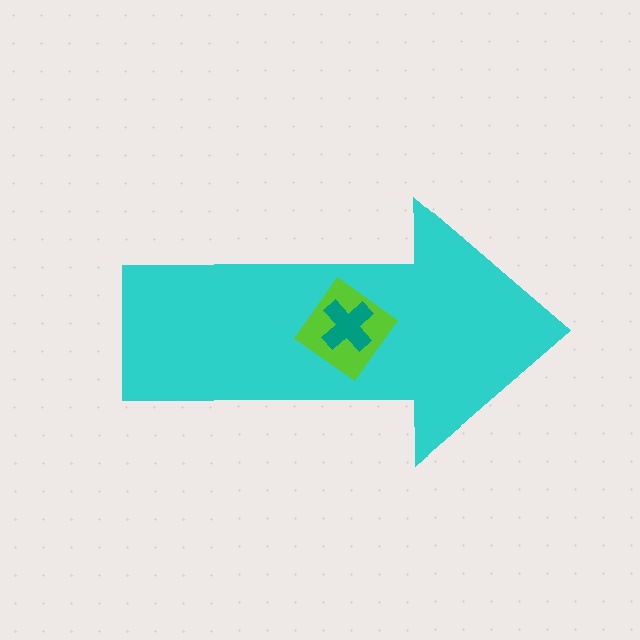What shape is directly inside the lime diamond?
The teal cross.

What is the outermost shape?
The cyan arrow.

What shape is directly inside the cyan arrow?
The lime diamond.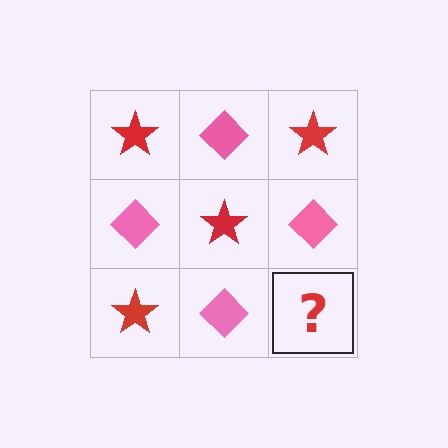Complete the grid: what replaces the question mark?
The question mark should be replaced with a red star.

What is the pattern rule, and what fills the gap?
The rule is that it alternates red star and pink diamond in a checkerboard pattern. The gap should be filled with a red star.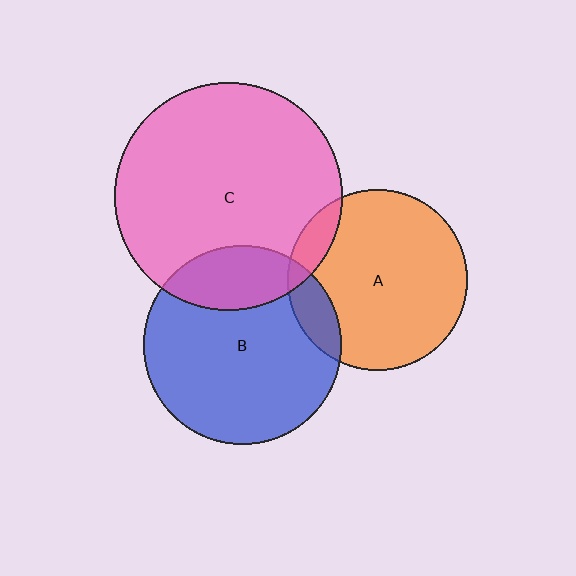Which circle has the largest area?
Circle C (pink).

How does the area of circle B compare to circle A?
Approximately 1.2 times.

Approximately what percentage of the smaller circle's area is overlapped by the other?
Approximately 20%.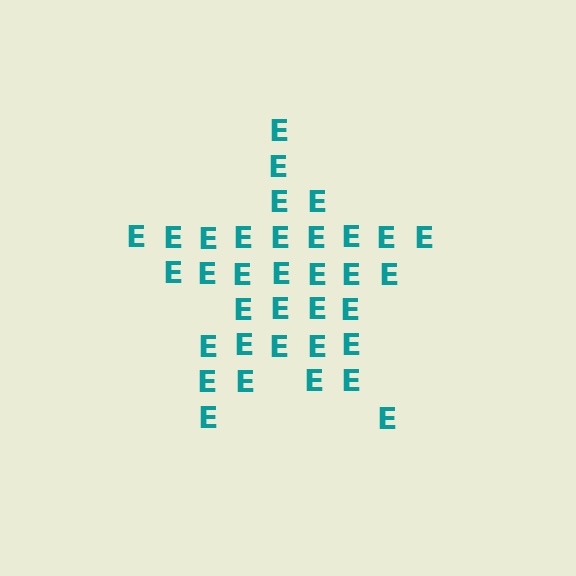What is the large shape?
The large shape is a star.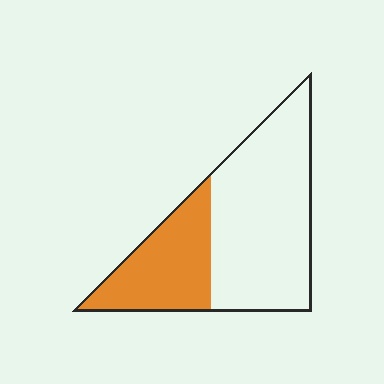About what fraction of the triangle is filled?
About one third (1/3).